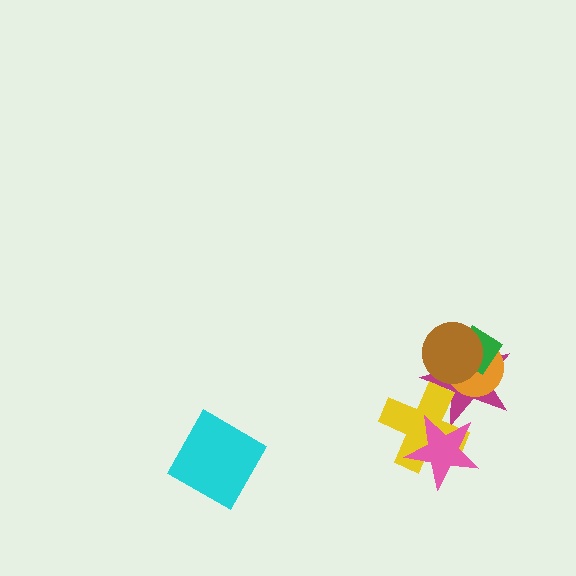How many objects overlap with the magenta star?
5 objects overlap with the magenta star.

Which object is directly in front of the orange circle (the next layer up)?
The green diamond is directly in front of the orange circle.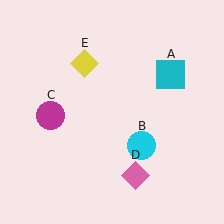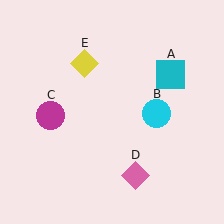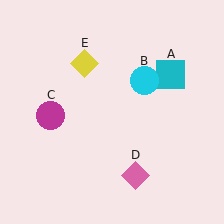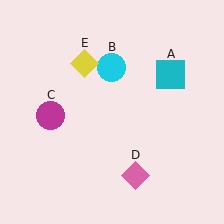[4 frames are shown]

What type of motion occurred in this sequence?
The cyan circle (object B) rotated counterclockwise around the center of the scene.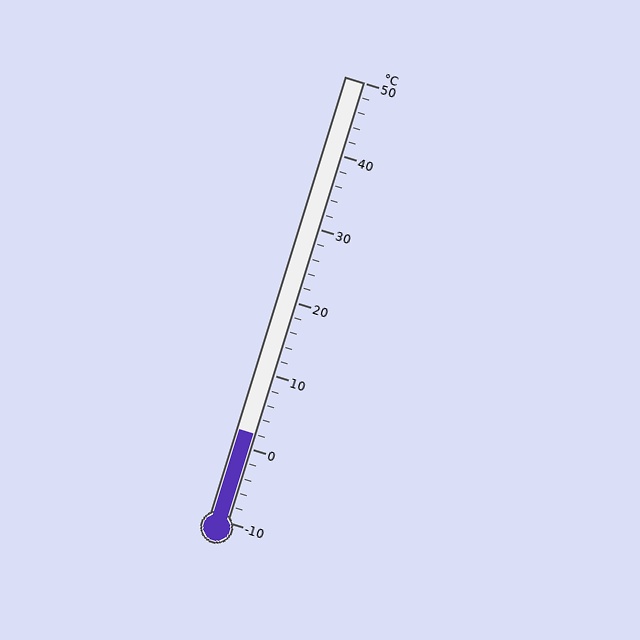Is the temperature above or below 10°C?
The temperature is below 10°C.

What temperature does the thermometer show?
The thermometer shows approximately 2°C.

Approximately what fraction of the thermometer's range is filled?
The thermometer is filled to approximately 20% of its range.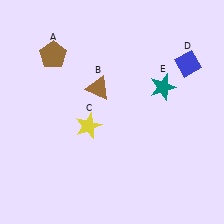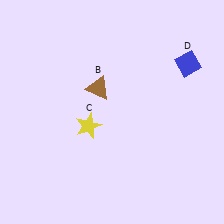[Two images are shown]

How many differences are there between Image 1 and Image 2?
There are 2 differences between the two images.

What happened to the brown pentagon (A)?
The brown pentagon (A) was removed in Image 2. It was in the top-left area of Image 1.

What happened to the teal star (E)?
The teal star (E) was removed in Image 2. It was in the top-right area of Image 1.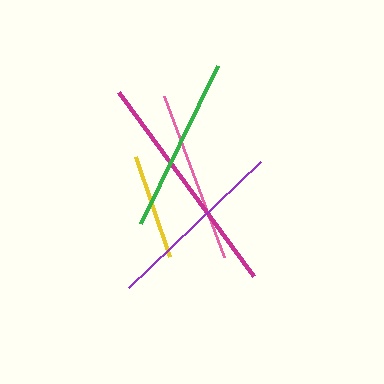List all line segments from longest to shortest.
From longest to shortest: magenta, purple, green, pink, yellow.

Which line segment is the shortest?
The yellow line is the shortest at approximately 105 pixels.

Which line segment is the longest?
The magenta line is the longest at approximately 227 pixels.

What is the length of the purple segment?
The purple segment is approximately 182 pixels long.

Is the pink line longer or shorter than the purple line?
The purple line is longer than the pink line.